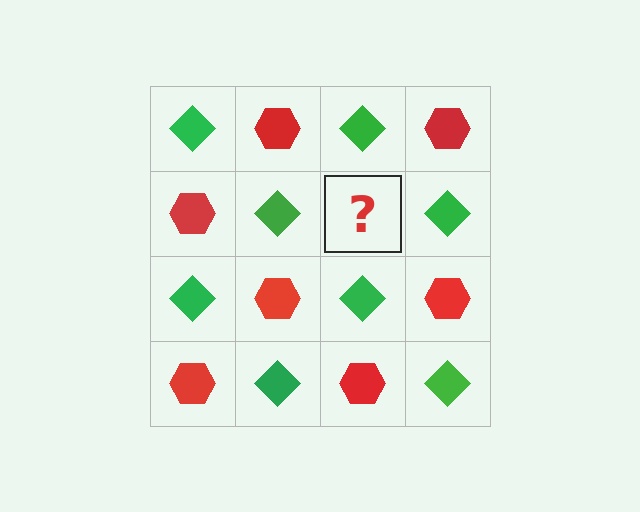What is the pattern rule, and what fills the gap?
The rule is that it alternates green diamond and red hexagon in a checkerboard pattern. The gap should be filled with a red hexagon.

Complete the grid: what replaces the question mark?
The question mark should be replaced with a red hexagon.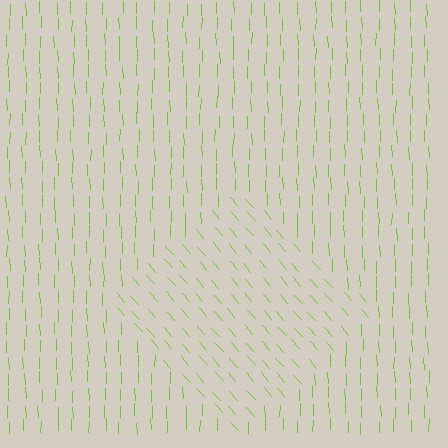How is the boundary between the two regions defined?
The boundary is defined purely by a change in line orientation (approximately 40 degrees difference). All lines are the same color and thickness.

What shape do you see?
I see a diamond.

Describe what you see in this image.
The image is filled with small lime line segments. A diamond region in the image has lines oriented differently from the surrounding lines, creating a visible texture boundary.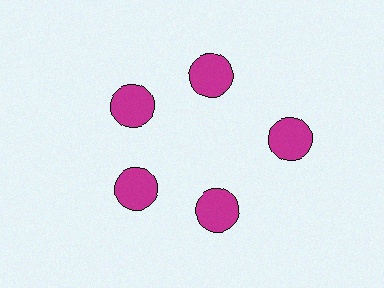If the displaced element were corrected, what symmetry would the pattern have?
It would have 5-fold rotational symmetry — the pattern would map onto itself every 72 degrees.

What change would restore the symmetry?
The symmetry would be restored by moving it inward, back onto the ring so that all 5 circles sit at equal angles and equal distance from the center.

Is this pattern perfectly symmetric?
No. The 5 magenta circles are arranged in a ring, but one element near the 3 o'clock position is pushed outward from the center, breaking the 5-fold rotational symmetry.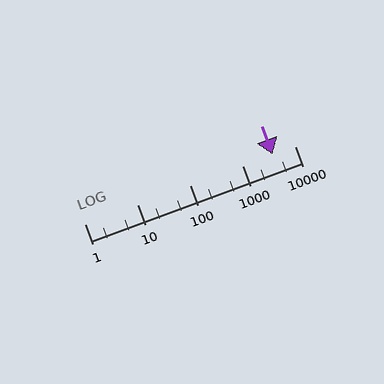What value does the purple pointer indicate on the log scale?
The pointer indicates approximately 3800.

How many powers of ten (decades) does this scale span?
The scale spans 4 decades, from 1 to 10000.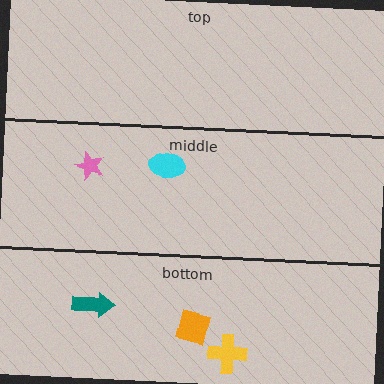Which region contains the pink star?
The middle region.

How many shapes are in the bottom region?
3.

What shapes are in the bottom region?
The orange square, the yellow cross, the teal arrow.